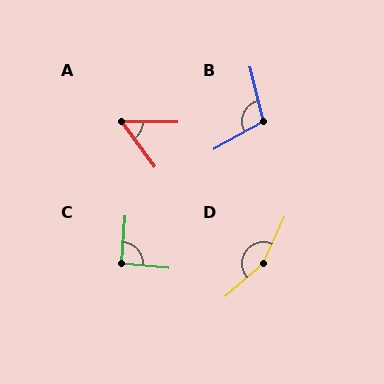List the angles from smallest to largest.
A (53°), C (90°), B (105°), D (155°).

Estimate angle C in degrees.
Approximately 90 degrees.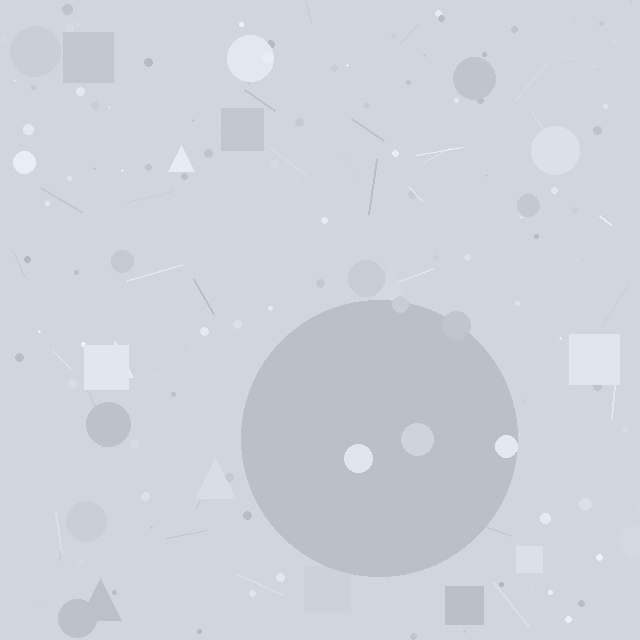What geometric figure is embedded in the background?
A circle is embedded in the background.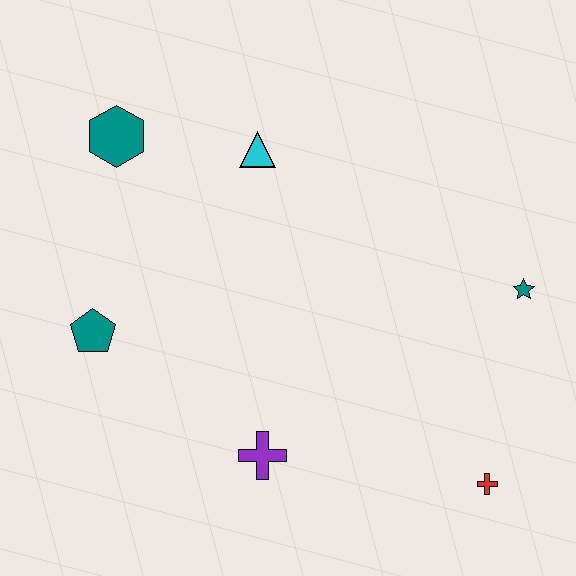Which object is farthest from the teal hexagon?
The red cross is farthest from the teal hexagon.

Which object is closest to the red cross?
The teal star is closest to the red cross.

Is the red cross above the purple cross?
No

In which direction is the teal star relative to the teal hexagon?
The teal star is to the right of the teal hexagon.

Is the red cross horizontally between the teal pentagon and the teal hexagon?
No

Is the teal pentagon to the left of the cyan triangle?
Yes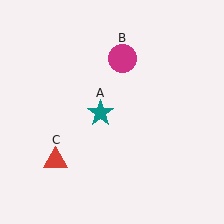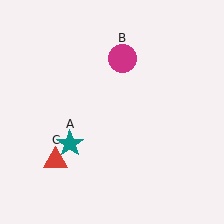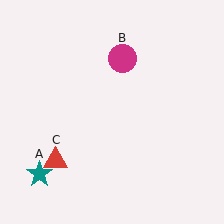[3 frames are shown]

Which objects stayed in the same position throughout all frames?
Magenta circle (object B) and red triangle (object C) remained stationary.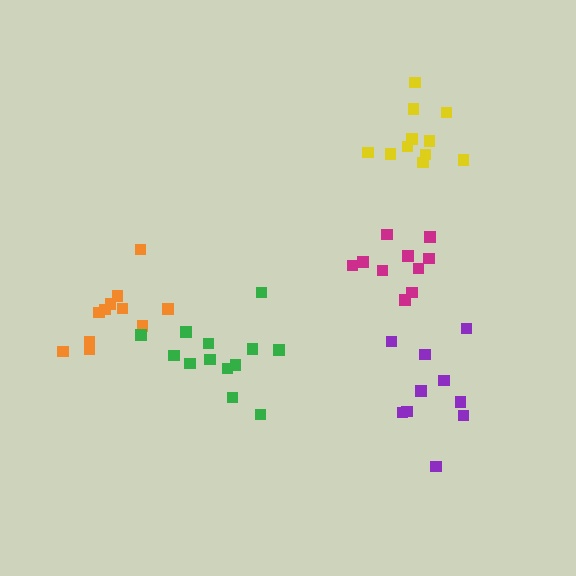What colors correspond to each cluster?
The clusters are colored: purple, magenta, orange, green, yellow.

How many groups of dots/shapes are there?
There are 5 groups.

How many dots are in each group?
Group 1: 10 dots, Group 2: 10 dots, Group 3: 11 dots, Group 4: 13 dots, Group 5: 11 dots (55 total).